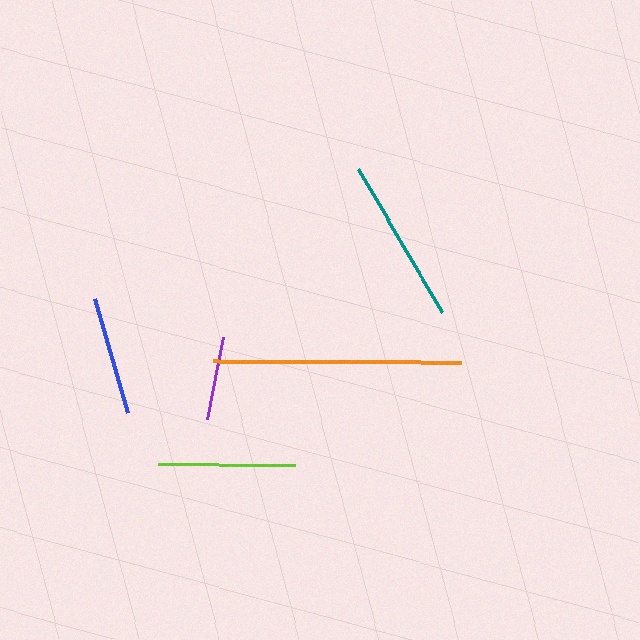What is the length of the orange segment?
The orange segment is approximately 248 pixels long.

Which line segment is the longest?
The orange line is the longest at approximately 248 pixels.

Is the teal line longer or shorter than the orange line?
The orange line is longer than the teal line.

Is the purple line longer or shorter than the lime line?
The lime line is longer than the purple line.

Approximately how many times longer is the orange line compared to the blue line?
The orange line is approximately 2.1 times the length of the blue line.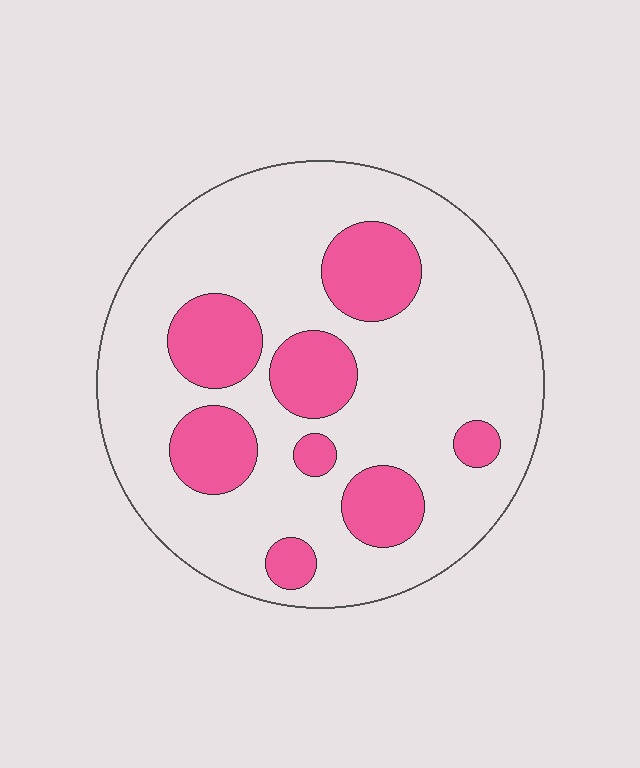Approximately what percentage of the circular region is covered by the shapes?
Approximately 25%.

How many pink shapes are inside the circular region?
8.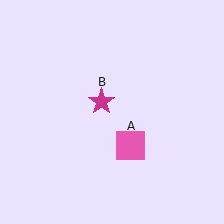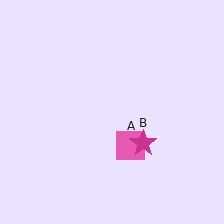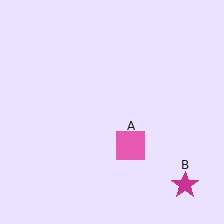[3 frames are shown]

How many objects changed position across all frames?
1 object changed position: magenta star (object B).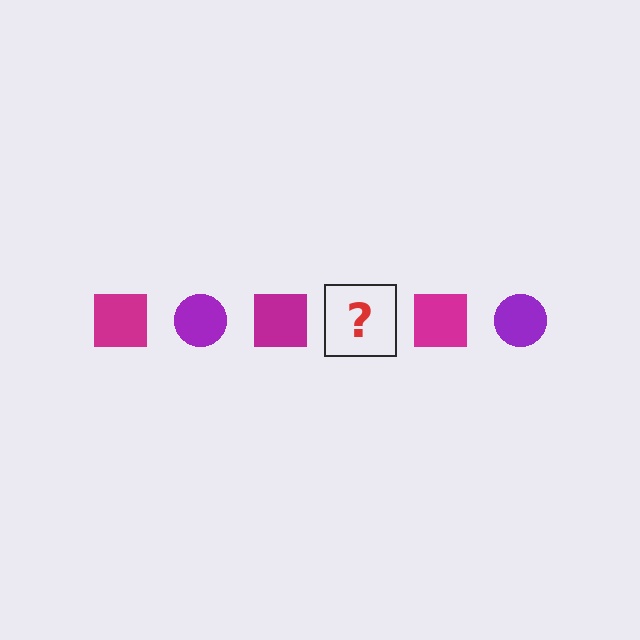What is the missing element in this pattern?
The missing element is a purple circle.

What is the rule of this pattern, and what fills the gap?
The rule is that the pattern alternates between magenta square and purple circle. The gap should be filled with a purple circle.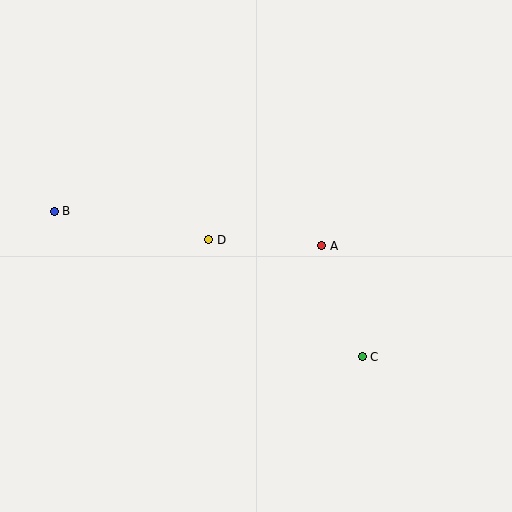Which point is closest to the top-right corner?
Point A is closest to the top-right corner.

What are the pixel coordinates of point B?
Point B is at (54, 211).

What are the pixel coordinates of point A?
Point A is at (321, 246).